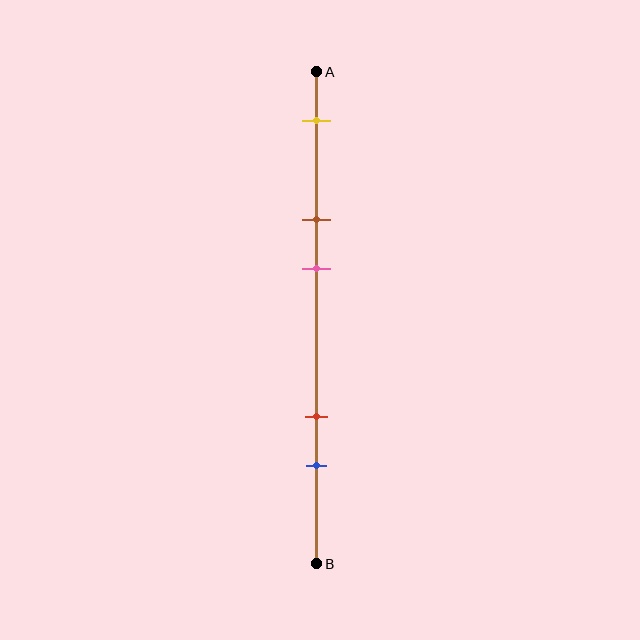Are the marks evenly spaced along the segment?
No, the marks are not evenly spaced.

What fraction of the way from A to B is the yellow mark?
The yellow mark is approximately 10% (0.1) of the way from A to B.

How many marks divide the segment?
There are 5 marks dividing the segment.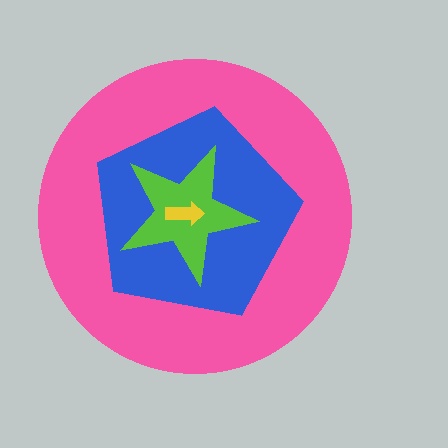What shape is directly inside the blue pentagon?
The lime star.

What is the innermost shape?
The yellow arrow.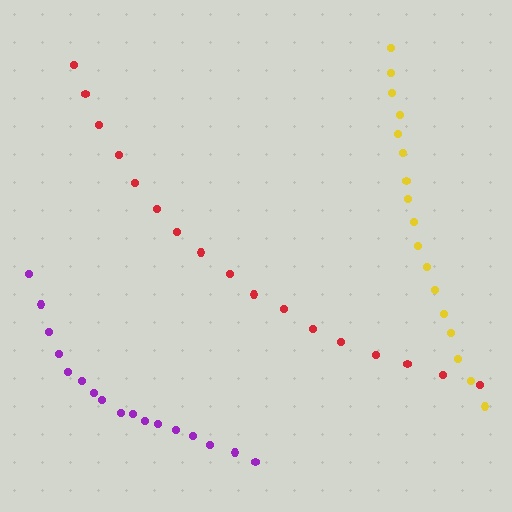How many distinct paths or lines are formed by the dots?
There are 3 distinct paths.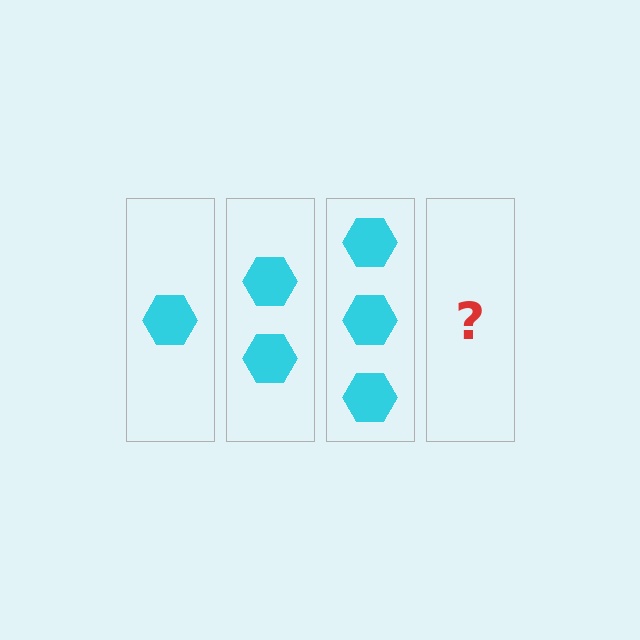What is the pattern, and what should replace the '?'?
The pattern is that each step adds one more hexagon. The '?' should be 4 hexagons.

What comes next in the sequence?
The next element should be 4 hexagons.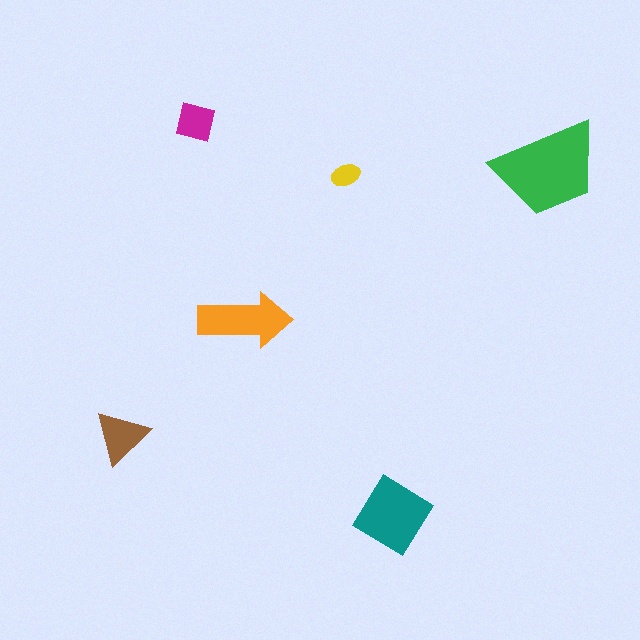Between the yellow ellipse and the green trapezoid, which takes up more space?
The green trapezoid.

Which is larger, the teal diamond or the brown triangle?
The teal diamond.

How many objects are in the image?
There are 6 objects in the image.